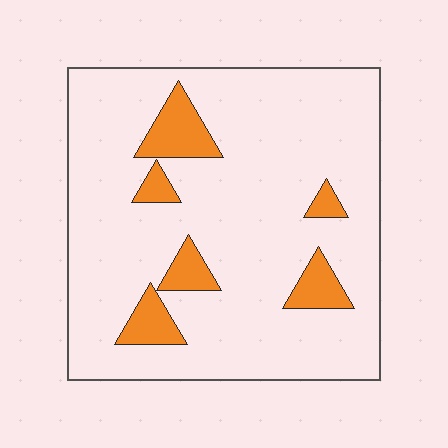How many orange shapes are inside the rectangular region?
6.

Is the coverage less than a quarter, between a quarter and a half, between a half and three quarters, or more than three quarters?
Less than a quarter.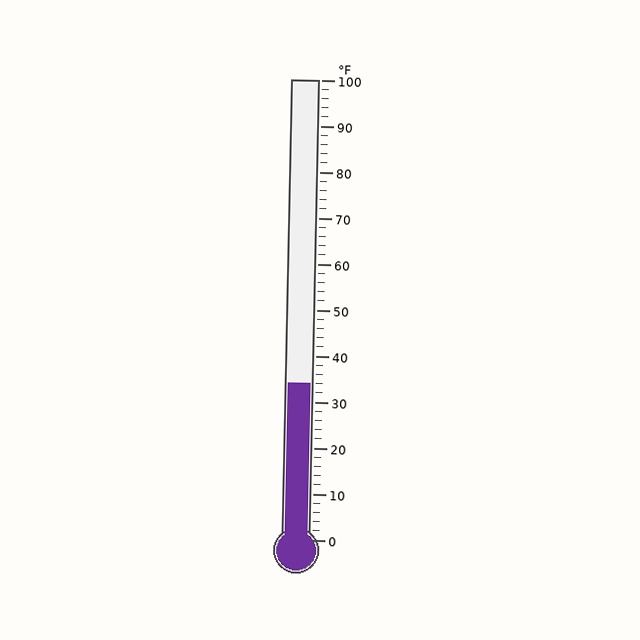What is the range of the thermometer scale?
The thermometer scale ranges from 0°F to 100°F.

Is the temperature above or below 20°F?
The temperature is above 20°F.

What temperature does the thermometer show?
The thermometer shows approximately 34°F.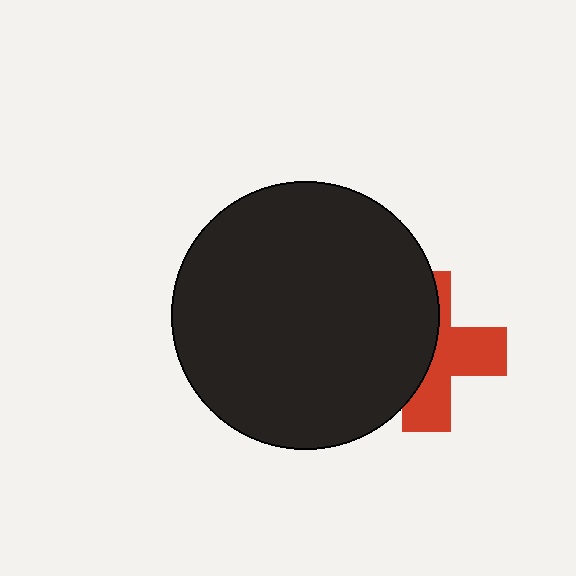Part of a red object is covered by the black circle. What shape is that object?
It is a cross.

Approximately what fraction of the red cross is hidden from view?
Roughly 50% of the red cross is hidden behind the black circle.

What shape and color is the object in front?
The object in front is a black circle.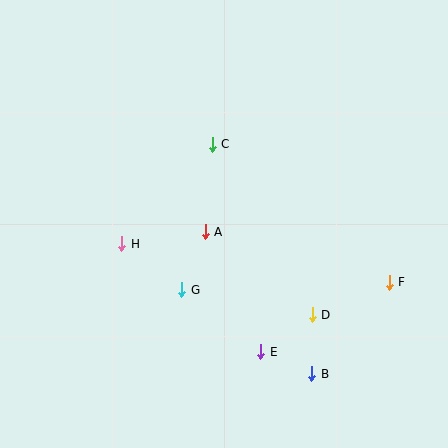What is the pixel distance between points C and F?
The distance between C and F is 224 pixels.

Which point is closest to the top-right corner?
Point C is closest to the top-right corner.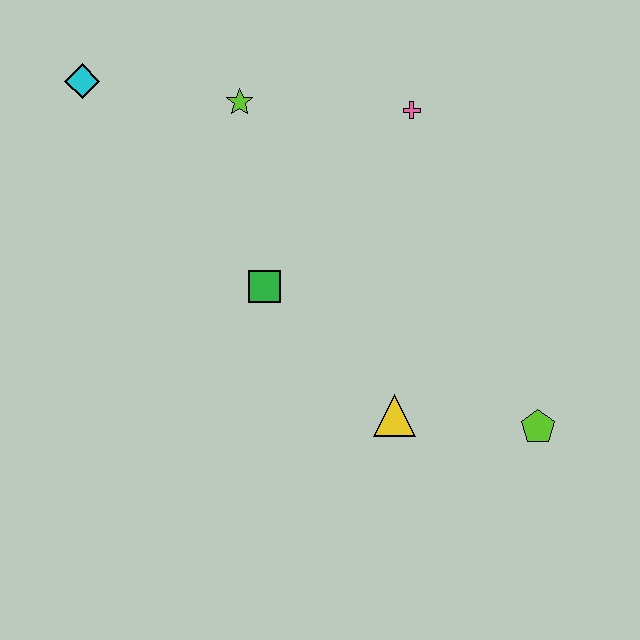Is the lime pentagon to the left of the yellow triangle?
No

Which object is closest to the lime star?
The cyan diamond is closest to the lime star.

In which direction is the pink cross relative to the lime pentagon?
The pink cross is above the lime pentagon.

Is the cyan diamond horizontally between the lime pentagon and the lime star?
No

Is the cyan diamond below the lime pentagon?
No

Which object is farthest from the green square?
The lime pentagon is farthest from the green square.